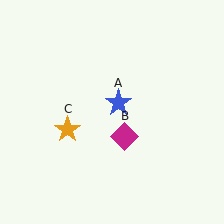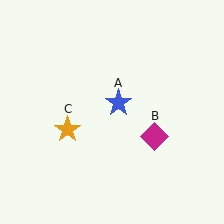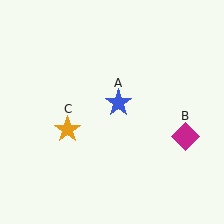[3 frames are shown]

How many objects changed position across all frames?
1 object changed position: magenta diamond (object B).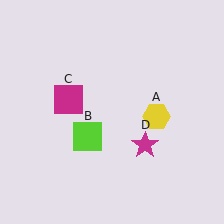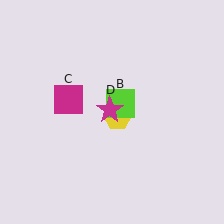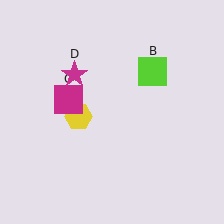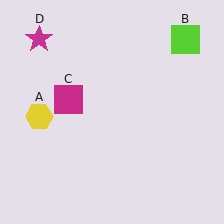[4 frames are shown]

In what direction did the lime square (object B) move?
The lime square (object B) moved up and to the right.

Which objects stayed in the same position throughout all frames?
Magenta square (object C) remained stationary.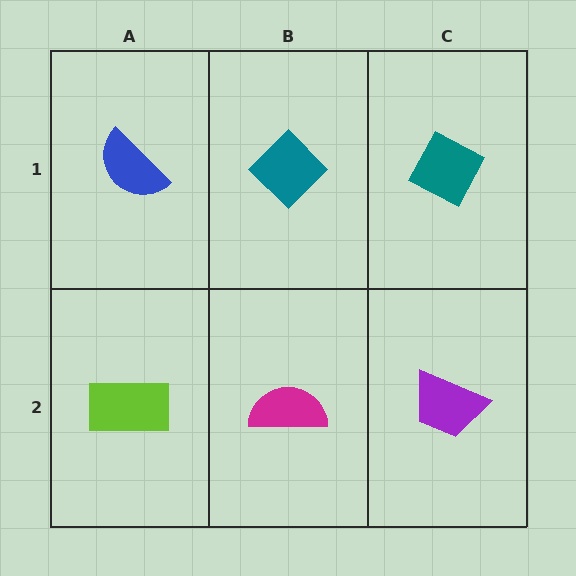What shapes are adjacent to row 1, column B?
A magenta semicircle (row 2, column B), a blue semicircle (row 1, column A), a teal diamond (row 1, column C).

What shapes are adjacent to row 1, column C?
A purple trapezoid (row 2, column C), a teal diamond (row 1, column B).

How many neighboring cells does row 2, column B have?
3.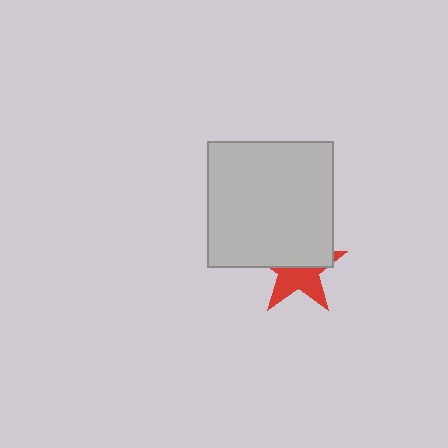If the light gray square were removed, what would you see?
You would see the complete red star.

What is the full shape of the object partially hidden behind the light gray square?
The partially hidden object is a red star.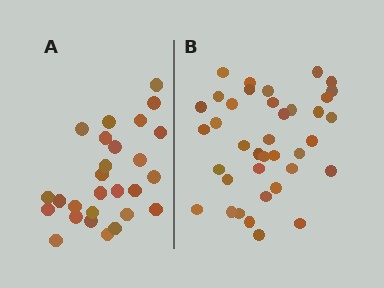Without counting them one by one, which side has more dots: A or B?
Region B (the right region) has more dots.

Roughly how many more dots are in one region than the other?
Region B has roughly 12 or so more dots than region A.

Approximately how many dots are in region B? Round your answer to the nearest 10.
About 40 dots. (The exact count is 38, which rounds to 40.)